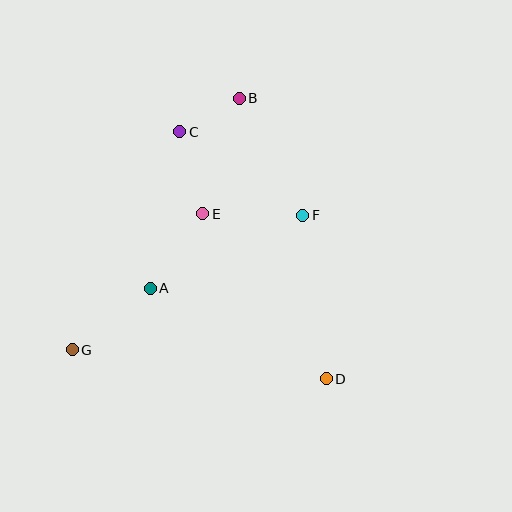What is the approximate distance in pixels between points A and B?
The distance between A and B is approximately 210 pixels.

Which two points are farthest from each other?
Points B and G are farthest from each other.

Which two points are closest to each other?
Points B and C are closest to each other.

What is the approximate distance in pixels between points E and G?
The distance between E and G is approximately 188 pixels.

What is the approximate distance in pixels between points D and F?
The distance between D and F is approximately 166 pixels.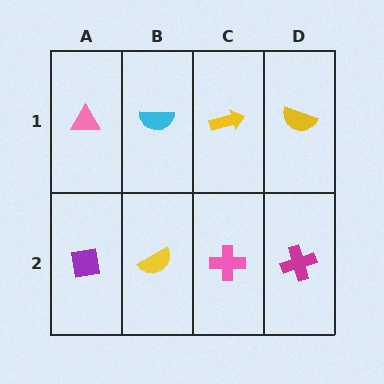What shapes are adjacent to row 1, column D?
A magenta cross (row 2, column D), a yellow arrow (row 1, column C).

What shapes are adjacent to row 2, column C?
A yellow arrow (row 1, column C), a yellow semicircle (row 2, column B), a magenta cross (row 2, column D).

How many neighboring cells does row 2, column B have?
3.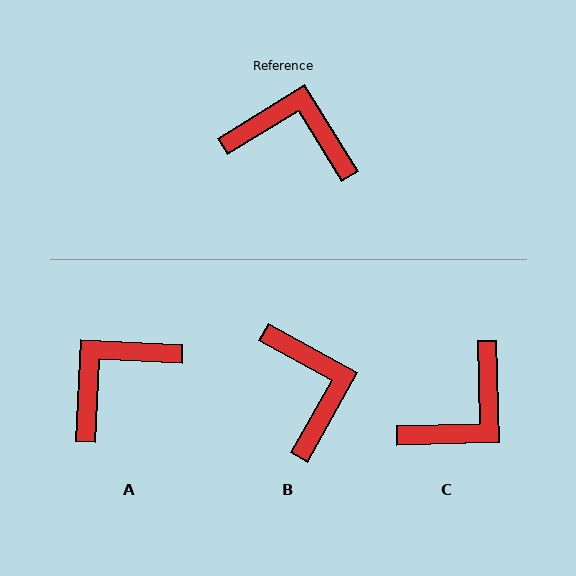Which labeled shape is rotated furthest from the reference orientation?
C, about 120 degrees away.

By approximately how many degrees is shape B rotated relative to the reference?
Approximately 61 degrees clockwise.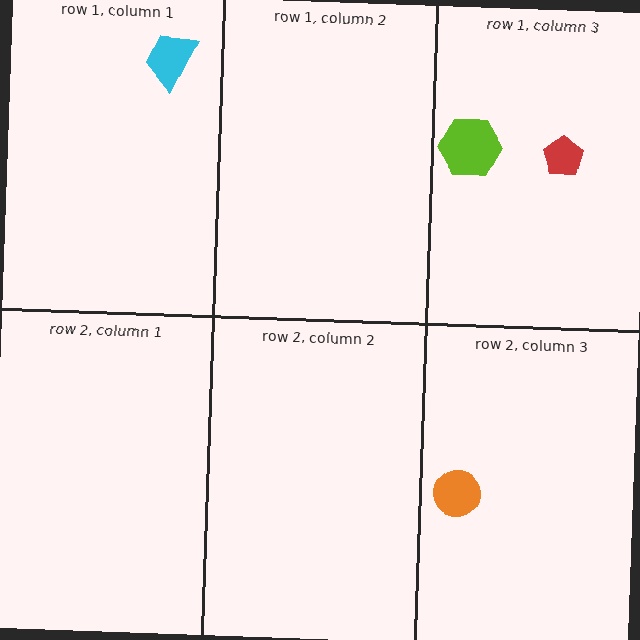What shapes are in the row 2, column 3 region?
The orange circle.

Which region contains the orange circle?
The row 2, column 3 region.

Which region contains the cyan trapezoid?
The row 1, column 1 region.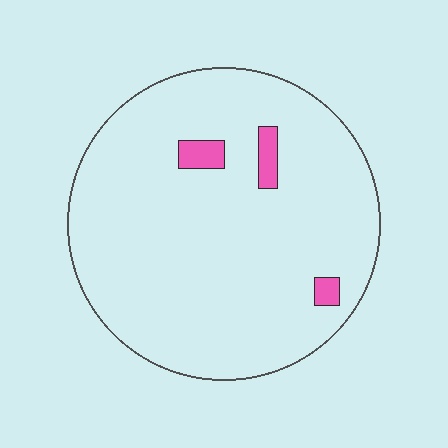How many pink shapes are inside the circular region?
3.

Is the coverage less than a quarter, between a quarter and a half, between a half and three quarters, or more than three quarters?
Less than a quarter.